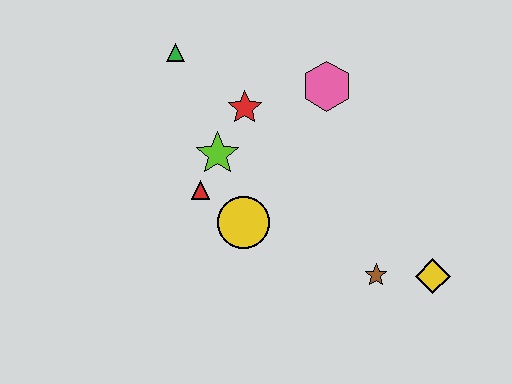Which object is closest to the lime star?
The red triangle is closest to the lime star.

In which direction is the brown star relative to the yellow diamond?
The brown star is to the left of the yellow diamond.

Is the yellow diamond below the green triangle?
Yes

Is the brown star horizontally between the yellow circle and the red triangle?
No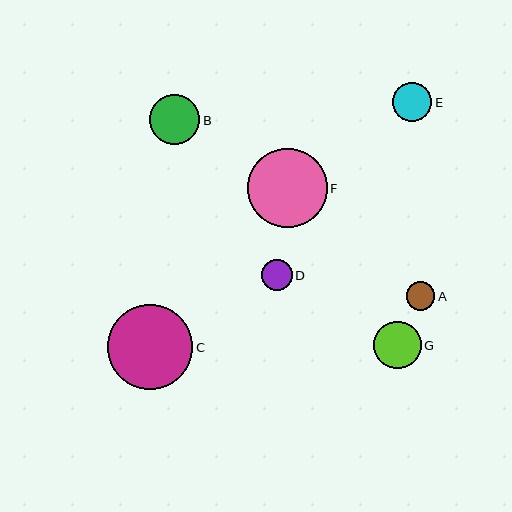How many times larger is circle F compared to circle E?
Circle F is approximately 2.0 times the size of circle E.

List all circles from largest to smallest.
From largest to smallest: C, F, B, G, E, D, A.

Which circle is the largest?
Circle C is the largest with a size of approximately 86 pixels.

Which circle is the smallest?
Circle A is the smallest with a size of approximately 29 pixels.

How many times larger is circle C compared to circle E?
Circle C is approximately 2.2 times the size of circle E.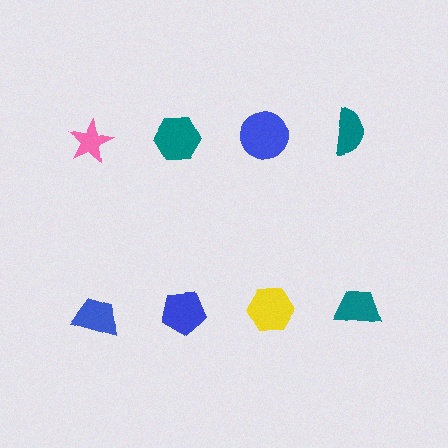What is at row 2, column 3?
A yellow hexagon.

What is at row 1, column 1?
A pink star.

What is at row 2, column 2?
A blue pentagon.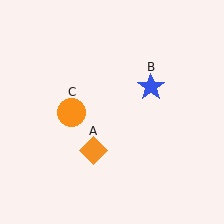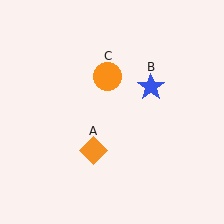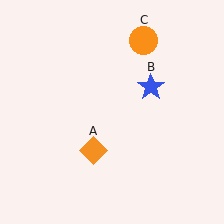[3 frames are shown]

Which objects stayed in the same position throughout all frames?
Orange diamond (object A) and blue star (object B) remained stationary.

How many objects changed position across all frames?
1 object changed position: orange circle (object C).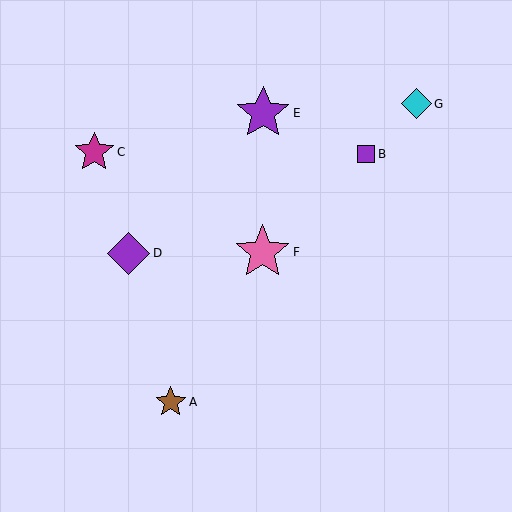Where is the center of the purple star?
The center of the purple star is at (263, 113).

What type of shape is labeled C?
Shape C is a magenta star.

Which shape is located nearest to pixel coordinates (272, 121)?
The purple star (labeled E) at (263, 113) is nearest to that location.